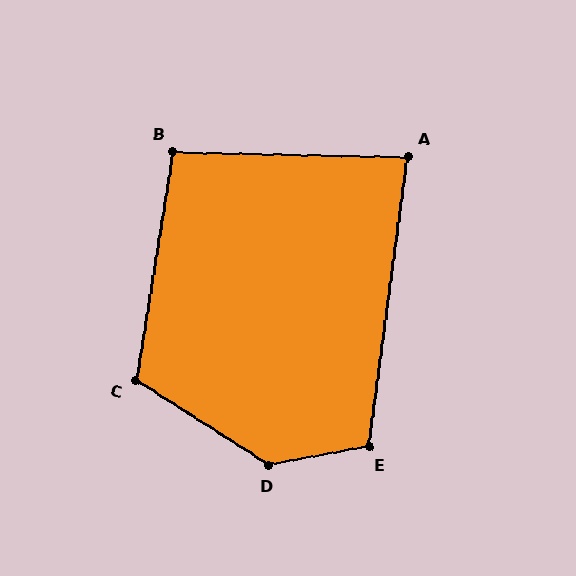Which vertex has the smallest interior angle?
A, at approximately 83 degrees.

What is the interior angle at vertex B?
Approximately 98 degrees (obtuse).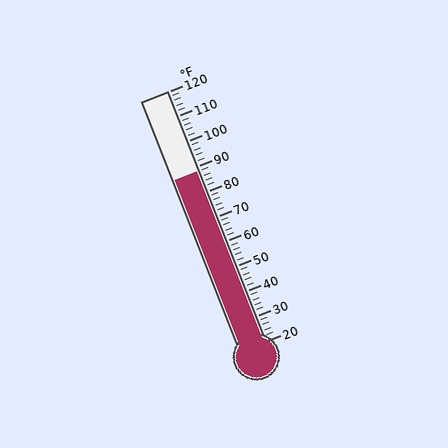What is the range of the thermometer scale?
The thermometer scale ranges from 20°F to 120°F.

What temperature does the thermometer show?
The thermometer shows approximately 88°F.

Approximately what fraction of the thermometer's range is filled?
The thermometer is filled to approximately 70% of its range.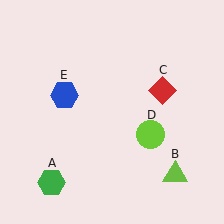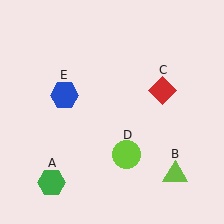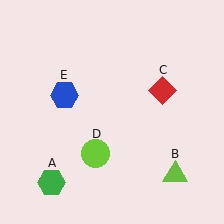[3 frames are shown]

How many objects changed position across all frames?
1 object changed position: lime circle (object D).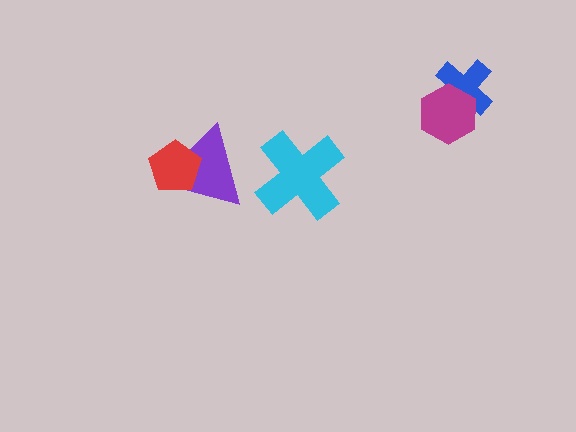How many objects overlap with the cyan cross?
0 objects overlap with the cyan cross.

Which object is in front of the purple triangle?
The red pentagon is in front of the purple triangle.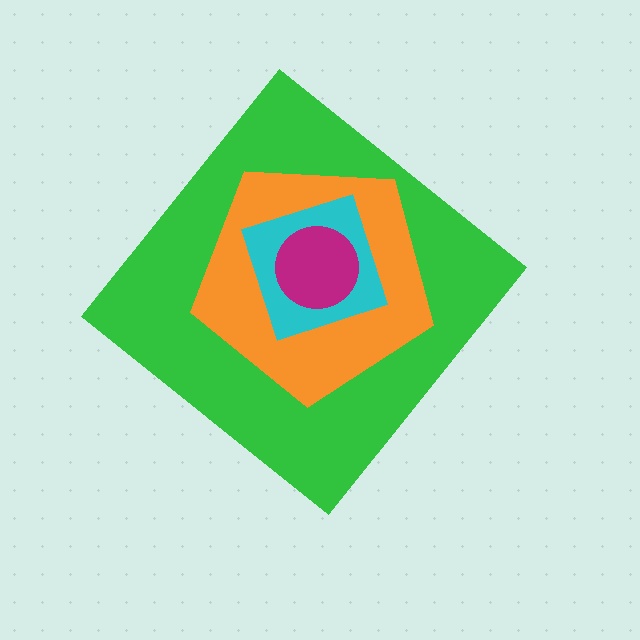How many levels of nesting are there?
4.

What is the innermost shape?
The magenta circle.